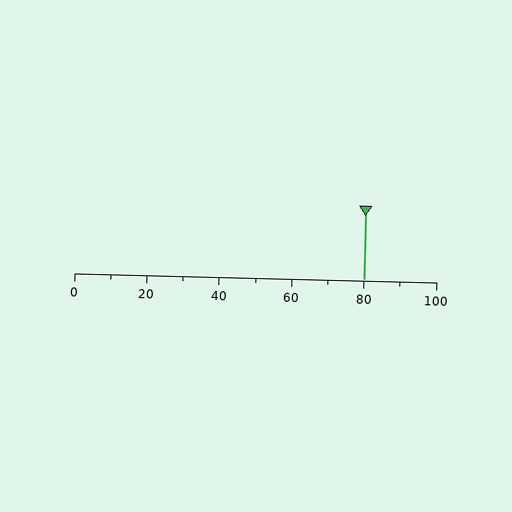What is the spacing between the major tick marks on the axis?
The major ticks are spaced 20 apart.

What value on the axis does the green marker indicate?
The marker indicates approximately 80.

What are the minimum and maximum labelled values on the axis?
The axis runs from 0 to 100.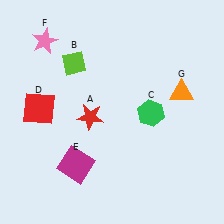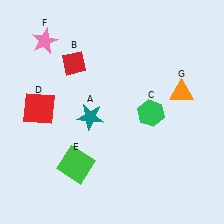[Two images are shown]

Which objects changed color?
A changed from red to teal. B changed from lime to red. E changed from magenta to green.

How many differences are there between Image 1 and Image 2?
There are 3 differences between the two images.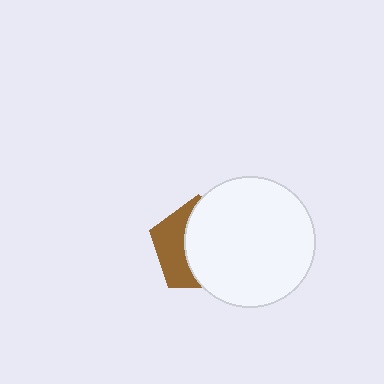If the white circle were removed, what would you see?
You would see the complete brown pentagon.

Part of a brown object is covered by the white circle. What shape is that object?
It is a pentagon.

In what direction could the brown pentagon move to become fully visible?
The brown pentagon could move left. That would shift it out from behind the white circle entirely.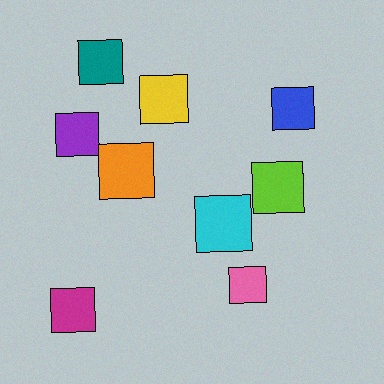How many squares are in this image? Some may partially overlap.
There are 9 squares.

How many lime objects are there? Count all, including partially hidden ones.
There is 1 lime object.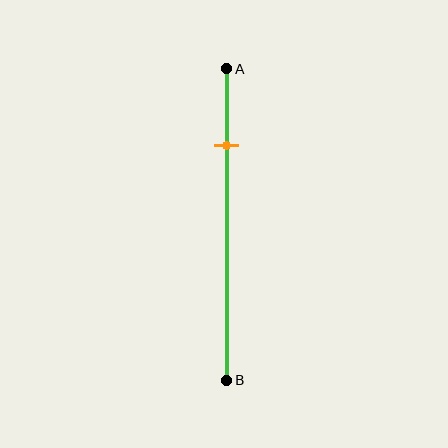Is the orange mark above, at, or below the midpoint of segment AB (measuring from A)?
The orange mark is above the midpoint of segment AB.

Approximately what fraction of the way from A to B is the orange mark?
The orange mark is approximately 25% of the way from A to B.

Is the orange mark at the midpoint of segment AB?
No, the mark is at about 25% from A, not at the 50% midpoint.